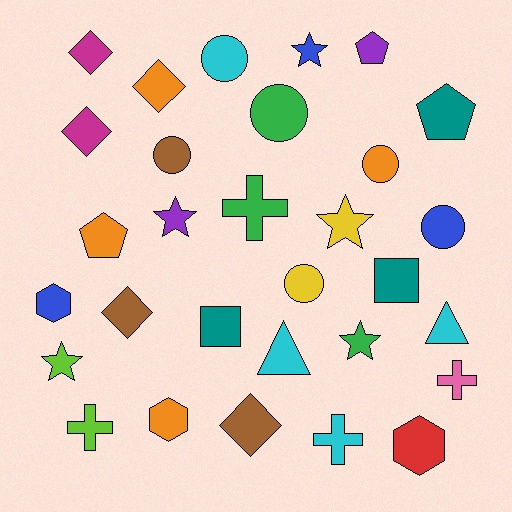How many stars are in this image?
There are 5 stars.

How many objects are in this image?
There are 30 objects.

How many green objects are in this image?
There are 3 green objects.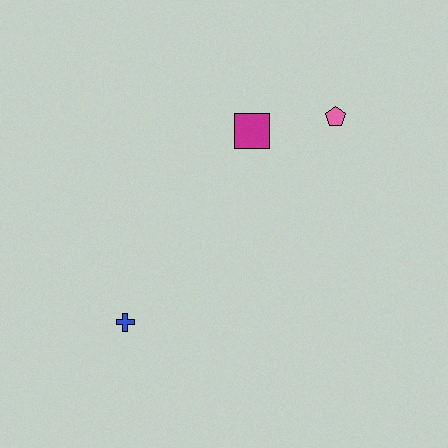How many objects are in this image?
There are 3 objects.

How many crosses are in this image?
There is 1 cross.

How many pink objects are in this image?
There is 1 pink object.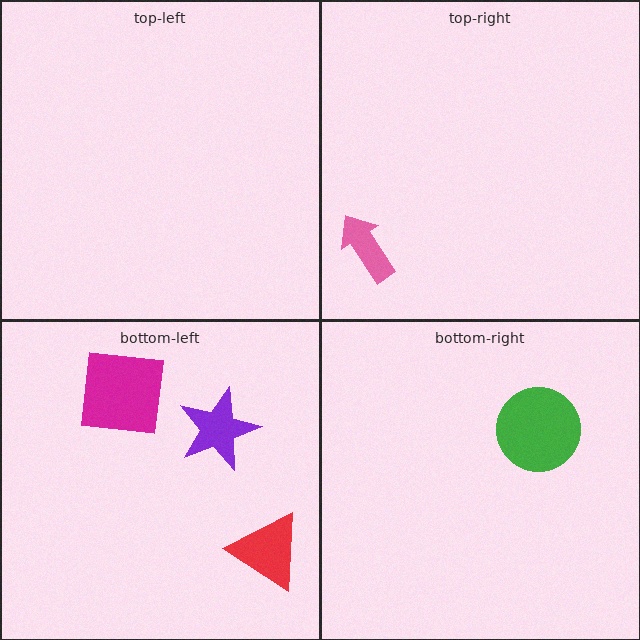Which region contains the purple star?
The bottom-left region.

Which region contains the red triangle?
The bottom-left region.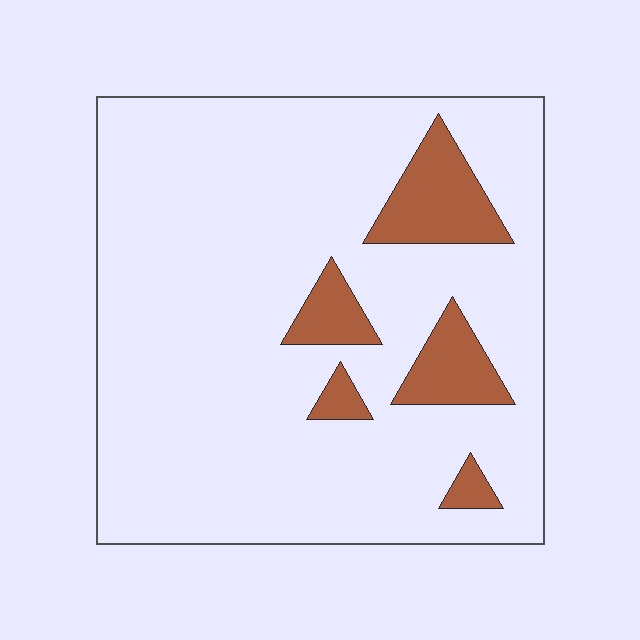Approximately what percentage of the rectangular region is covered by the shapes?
Approximately 15%.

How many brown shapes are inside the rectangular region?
5.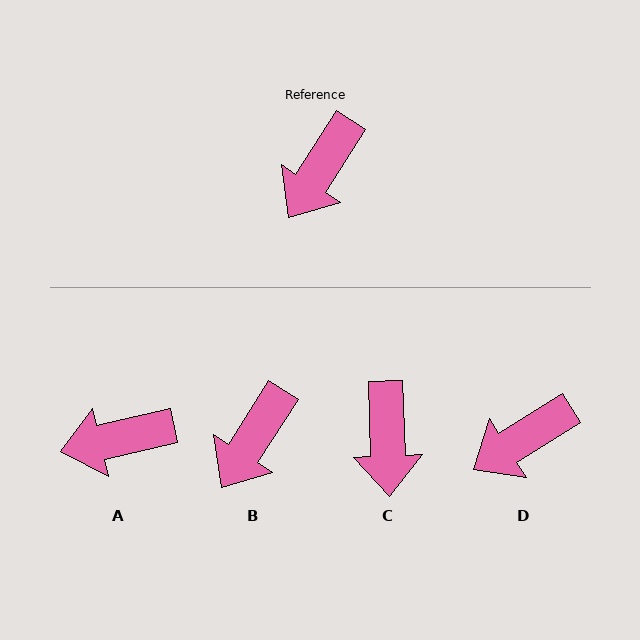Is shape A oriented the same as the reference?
No, it is off by about 45 degrees.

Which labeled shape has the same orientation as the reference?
B.